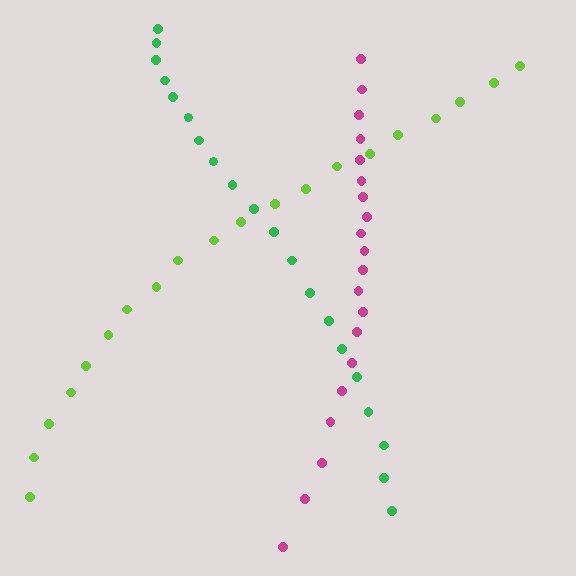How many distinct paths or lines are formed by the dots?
There are 3 distinct paths.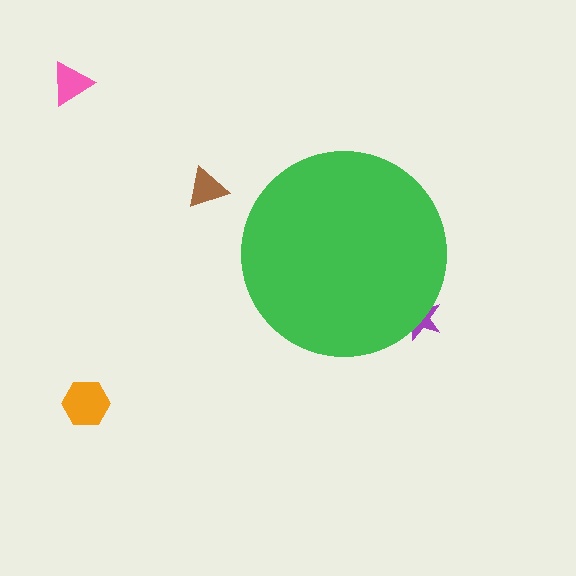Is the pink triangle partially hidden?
No, the pink triangle is fully visible.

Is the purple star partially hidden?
Yes, the purple star is partially hidden behind the green circle.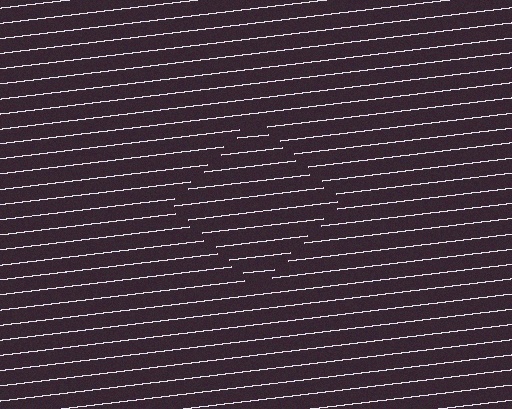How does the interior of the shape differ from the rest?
The interior of the shape contains the same grating, shifted by half a period — the contour is defined by the phase discontinuity where line-ends from the inner and outer gratings abut.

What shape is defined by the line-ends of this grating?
An illusory square. The interior of the shape contains the same grating, shifted by half a period — the contour is defined by the phase discontinuity where line-ends from the inner and outer gratings abut.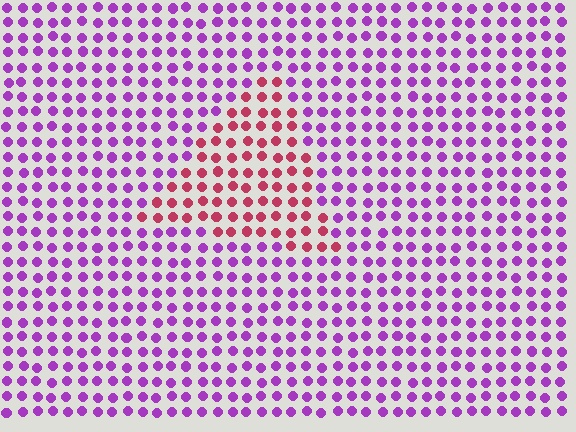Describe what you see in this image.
The image is filled with small purple elements in a uniform arrangement. A triangle-shaped region is visible where the elements are tinted to a slightly different hue, forming a subtle color boundary.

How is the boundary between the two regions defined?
The boundary is defined purely by a slight shift in hue (about 55 degrees). Spacing, size, and orientation are identical on both sides.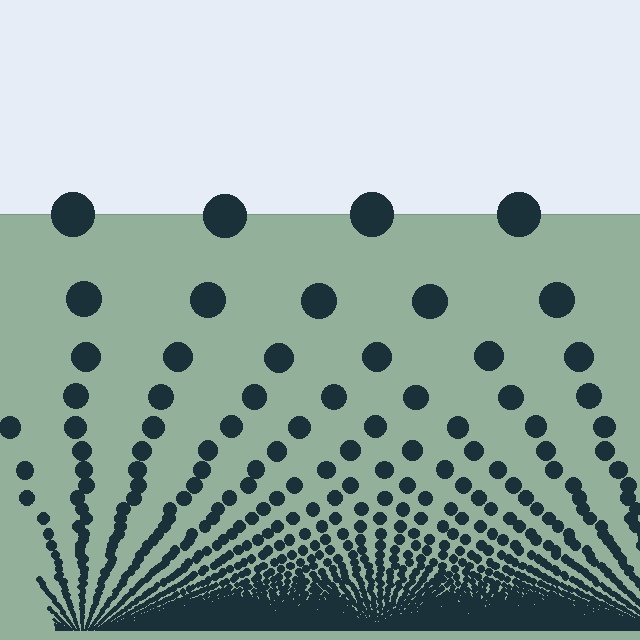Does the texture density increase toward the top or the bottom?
Density increases toward the bottom.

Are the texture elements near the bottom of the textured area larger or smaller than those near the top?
Smaller. The gradient is inverted — elements near the bottom are smaller and denser.